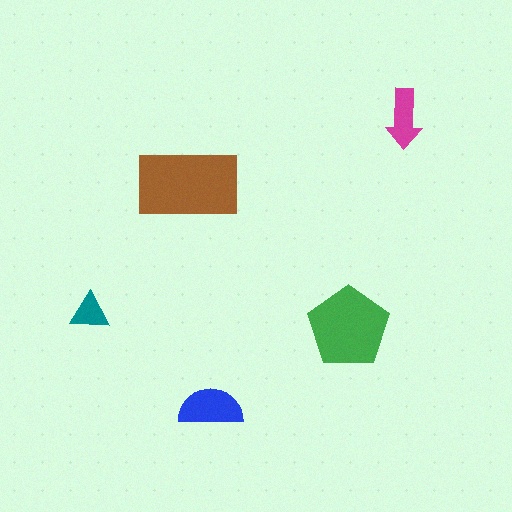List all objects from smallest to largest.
The teal triangle, the magenta arrow, the blue semicircle, the green pentagon, the brown rectangle.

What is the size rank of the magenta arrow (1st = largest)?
4th.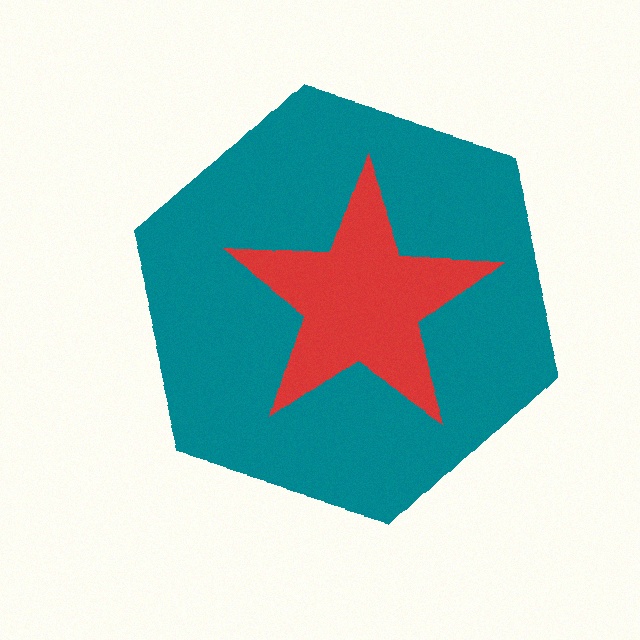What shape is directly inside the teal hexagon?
The red star.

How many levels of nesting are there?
2.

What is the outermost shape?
The teal hexagon.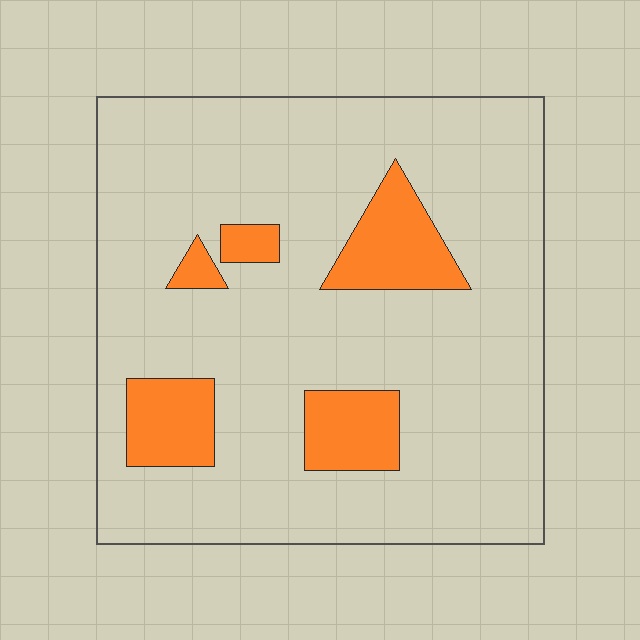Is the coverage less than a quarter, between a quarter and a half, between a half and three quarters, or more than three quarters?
Less than a quarter.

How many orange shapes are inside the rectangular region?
5.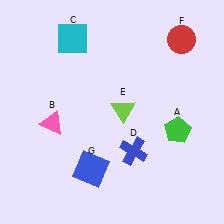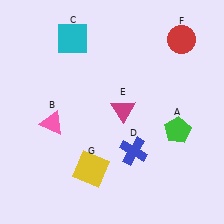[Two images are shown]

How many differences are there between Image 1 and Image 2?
There are 2 differences between the two images.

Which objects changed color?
E changed from lime to magenta. G changed from blue to yellow.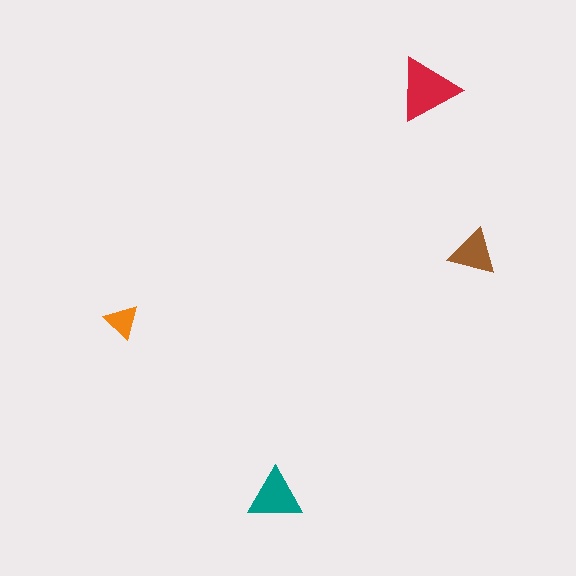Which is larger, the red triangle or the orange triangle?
The red one.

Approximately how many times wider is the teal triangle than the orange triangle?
About 1.5 times wider.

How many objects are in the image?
There are 4 objects in the image.